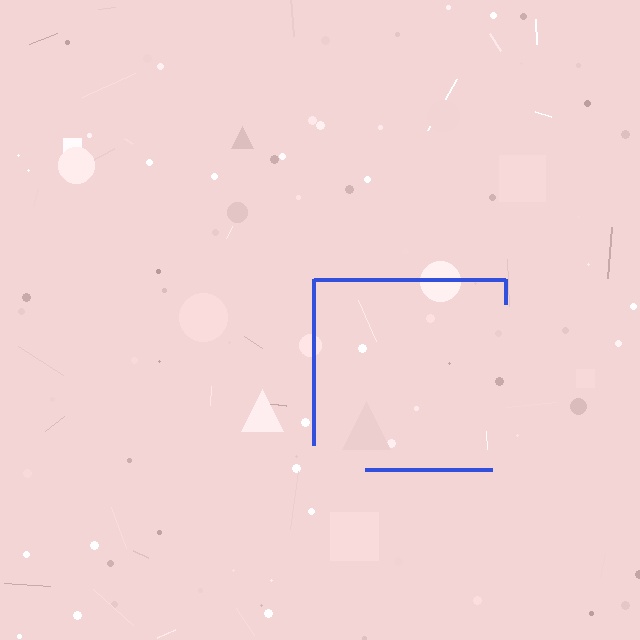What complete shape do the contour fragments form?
The contour fragments form a square.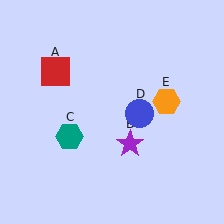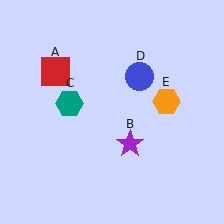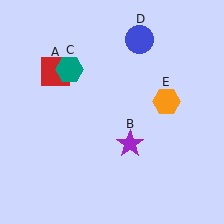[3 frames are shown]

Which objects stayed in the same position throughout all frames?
Red square (object A) and purple star (object B) and orange hexagon (object E) remained stationary.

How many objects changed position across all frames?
2 objects changed position: teal hexagon (object C), blue circle (object D).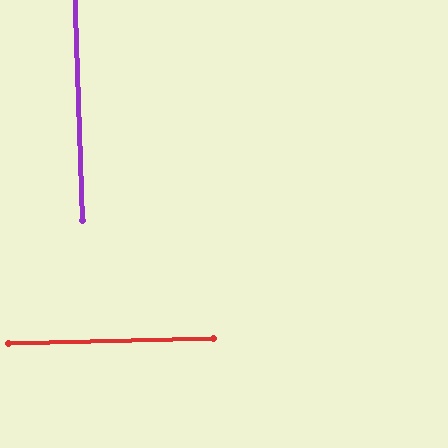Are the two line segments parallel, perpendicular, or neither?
Perpendicular — they meet at approximately 89°.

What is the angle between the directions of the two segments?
Approximately 89 degrees.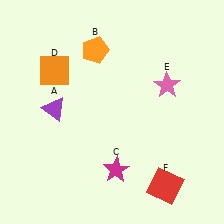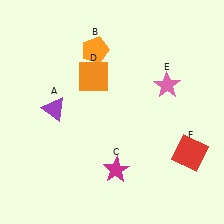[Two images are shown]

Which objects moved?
The objects that moved are: the orange square (D), the red square (F).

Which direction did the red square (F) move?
The red square (F) moved up.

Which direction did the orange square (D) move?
The orange square (D) moved right.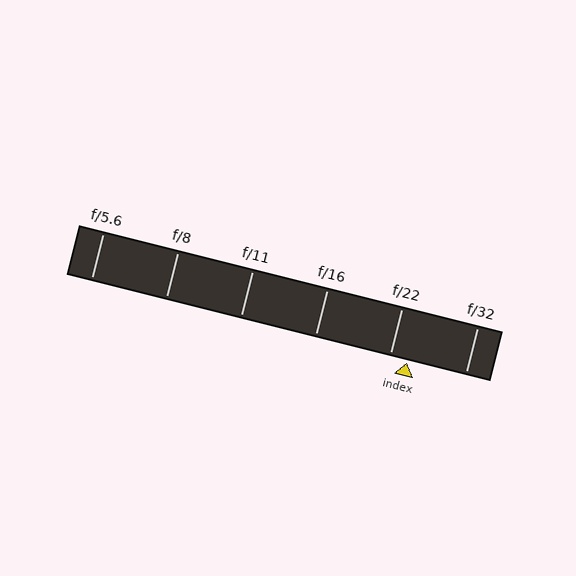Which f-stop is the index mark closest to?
The index mark is closest to f/22.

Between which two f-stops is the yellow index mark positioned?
The index mark is between f/22 and f/32.